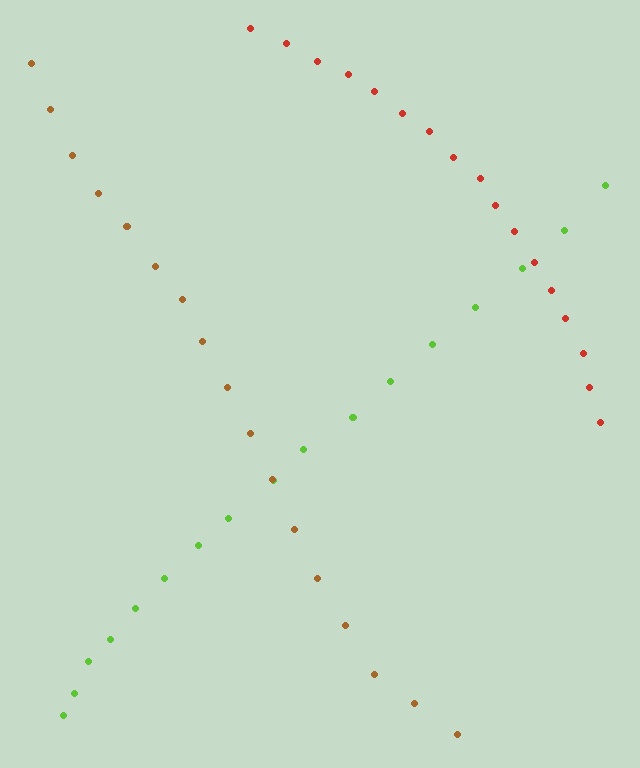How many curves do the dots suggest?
There are 3 distinct paths.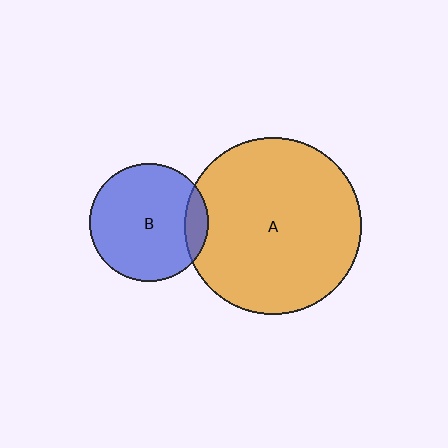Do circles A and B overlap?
Yes.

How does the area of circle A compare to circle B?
Approximately 2.2 times.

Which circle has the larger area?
Circle A (orange).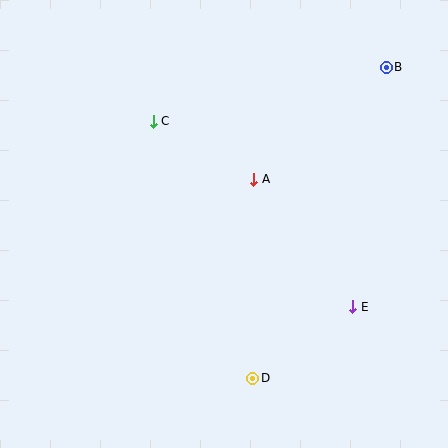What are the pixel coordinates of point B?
Point B is at (386, 67).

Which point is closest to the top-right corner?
Point B is closest to the top-right corner.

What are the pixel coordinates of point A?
Point A is at (254, 179).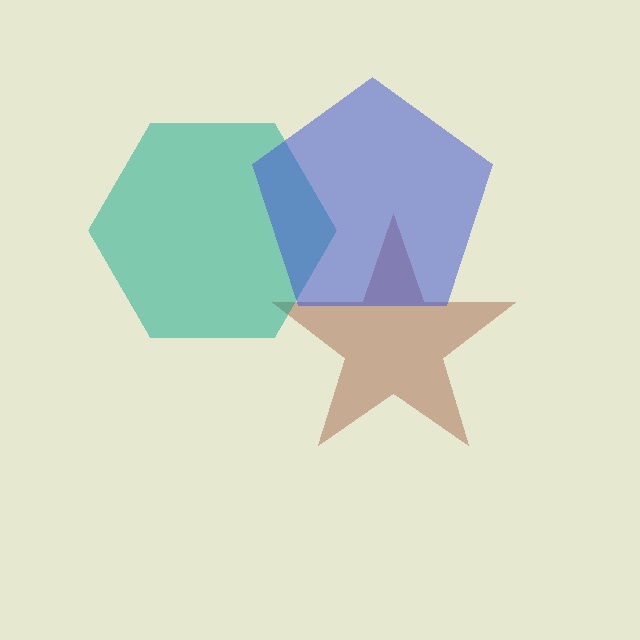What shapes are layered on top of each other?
The layered shapes are: a brown star, a teal hexagon, a blue pentagon.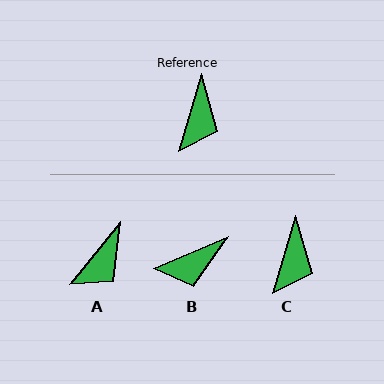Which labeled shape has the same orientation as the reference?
C.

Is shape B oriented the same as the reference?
No, it is off by about 50 degrees.